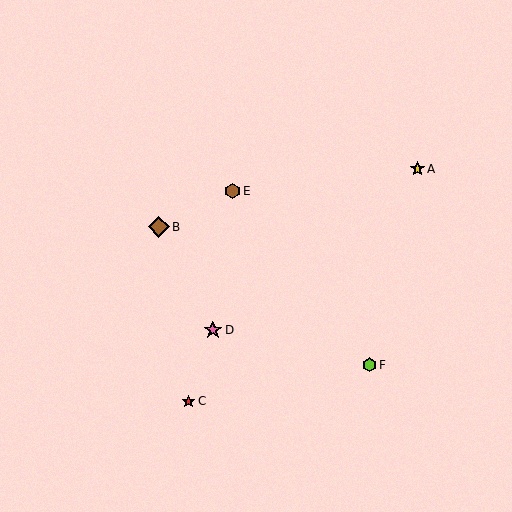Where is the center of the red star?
The center of the red star is at (188, 401).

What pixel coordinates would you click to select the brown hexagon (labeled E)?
Click at (232, 191) to select the brown hexagon E.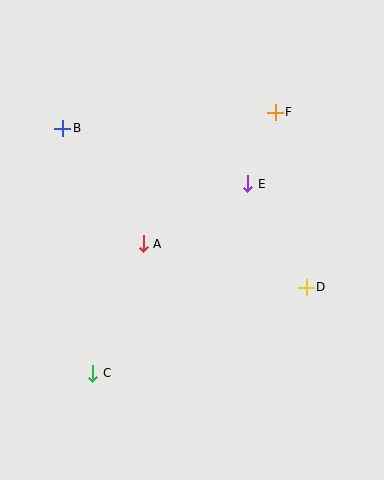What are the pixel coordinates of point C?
Point C is at (93, 373).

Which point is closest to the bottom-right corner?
Point D is closest to the bottom-right corner.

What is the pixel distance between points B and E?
The distance between B and E is 193 pixels.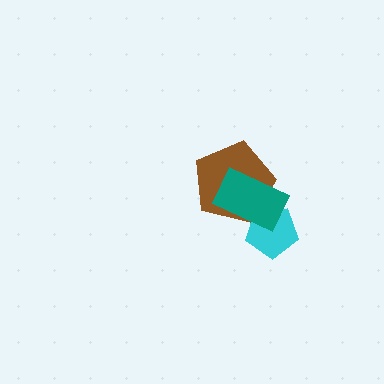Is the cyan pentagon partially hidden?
Yes, it is partially covered by another shape.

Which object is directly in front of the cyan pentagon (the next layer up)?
The brown pentagon is directly in front of the cyan pentagon.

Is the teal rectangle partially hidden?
No, no other shape covers it.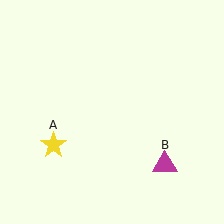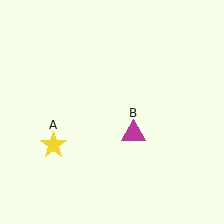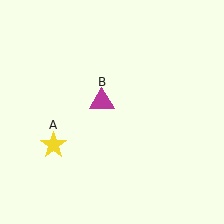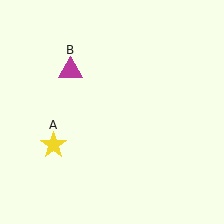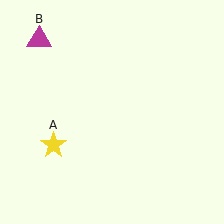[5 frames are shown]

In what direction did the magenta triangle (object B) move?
The magenta triangle (object B) moved up and to the left.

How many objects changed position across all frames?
1 object changed position: magenta triangle (object B).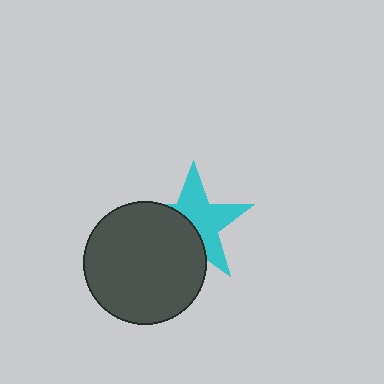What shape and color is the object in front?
The object in front is a dark gray circle.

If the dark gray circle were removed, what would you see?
You would see the complete cyan star.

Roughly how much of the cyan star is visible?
About half of it is visible (roughly 57%).